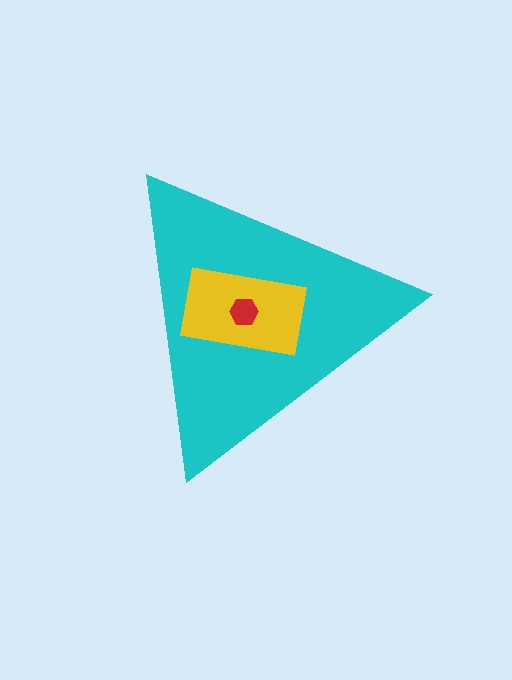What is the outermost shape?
The cyan triangle.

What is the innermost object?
The red hexagon.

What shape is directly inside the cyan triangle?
The yellow rectangle.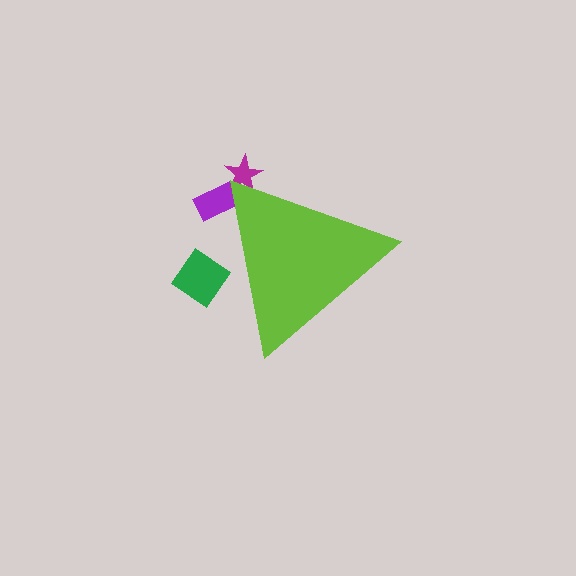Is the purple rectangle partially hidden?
Yes, the purple rectangle is partially hidden behind the lime triangle.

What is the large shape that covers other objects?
A lime triangle.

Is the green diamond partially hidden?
Yes, the green diamond is partially hidden behind the lime triangle.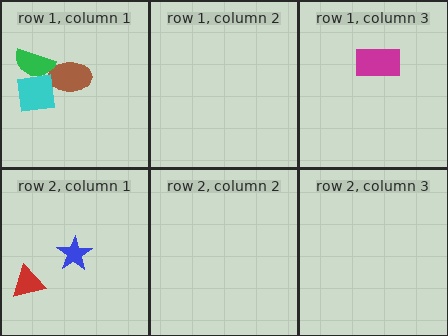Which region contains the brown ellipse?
The row 1, column 1 region.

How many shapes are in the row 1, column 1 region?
3.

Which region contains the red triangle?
The row 2, column 1 region.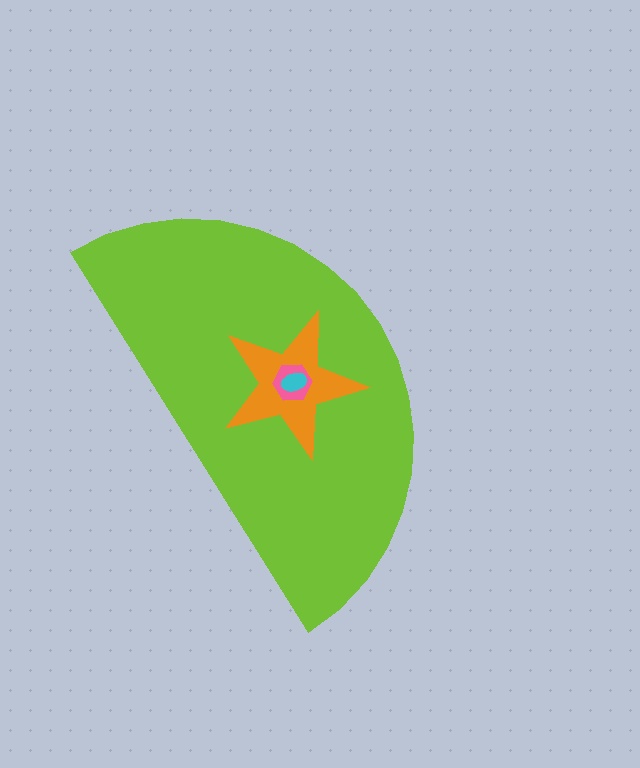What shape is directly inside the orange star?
The pink hexagon.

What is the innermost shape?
The cyan ellipse.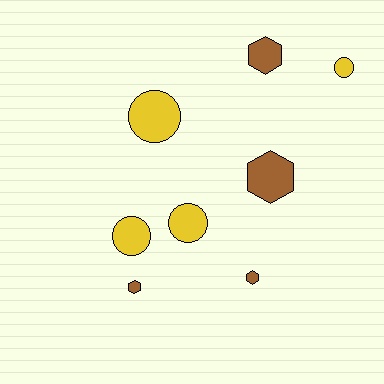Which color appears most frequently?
Yellow, with 4 objects.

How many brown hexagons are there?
There are 4 brown hexagons.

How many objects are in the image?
There are 8 objects.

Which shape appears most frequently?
Hexagon, with 4 objects.